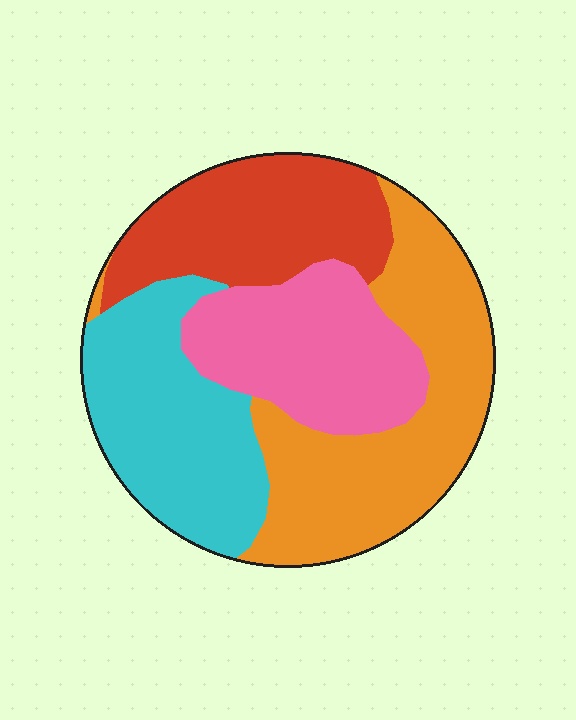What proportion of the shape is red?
Red covers 22% of the shape.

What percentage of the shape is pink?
Pink covers 21% of the shape.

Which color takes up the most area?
Orange, at roughly 30%.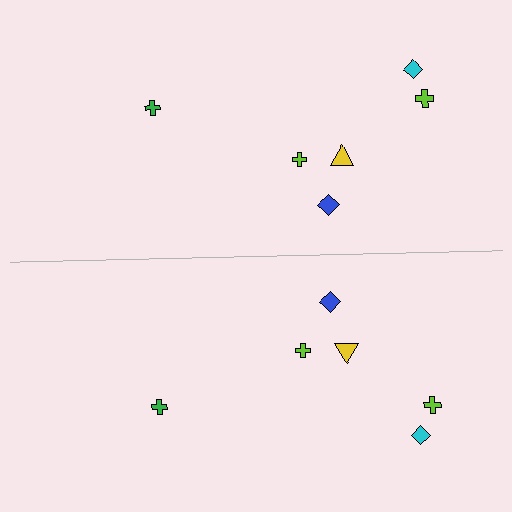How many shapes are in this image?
There are 12 shapes in this image.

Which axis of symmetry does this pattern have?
The pattern has a horizontal axis of symmetry running through the center of the image.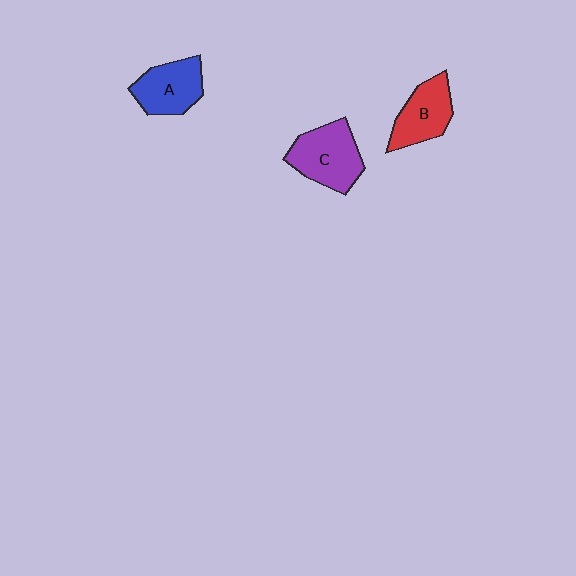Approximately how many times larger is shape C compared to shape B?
Approximately 1.2 times.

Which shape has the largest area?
Shape C (purple).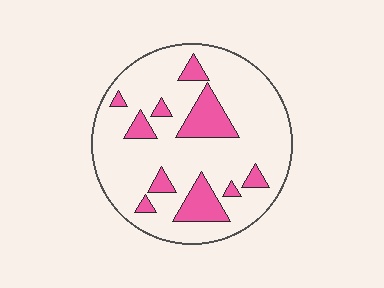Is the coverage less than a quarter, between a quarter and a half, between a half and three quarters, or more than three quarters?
Less than a quarter.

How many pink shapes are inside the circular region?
10.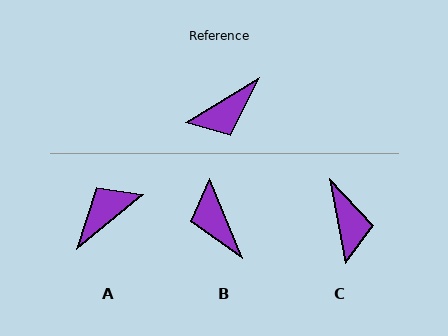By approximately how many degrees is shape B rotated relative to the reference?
Approximately 99 degrees clockwise.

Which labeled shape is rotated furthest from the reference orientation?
A, about 172 degrees away.